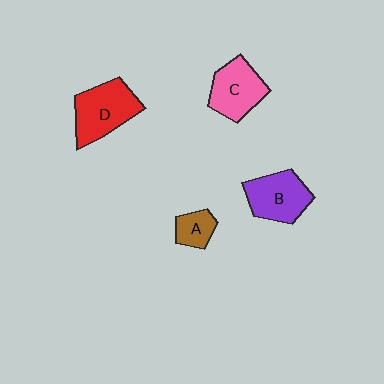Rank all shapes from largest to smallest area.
From largest to smallest: D (red), B (purple), C (pink), A (brown).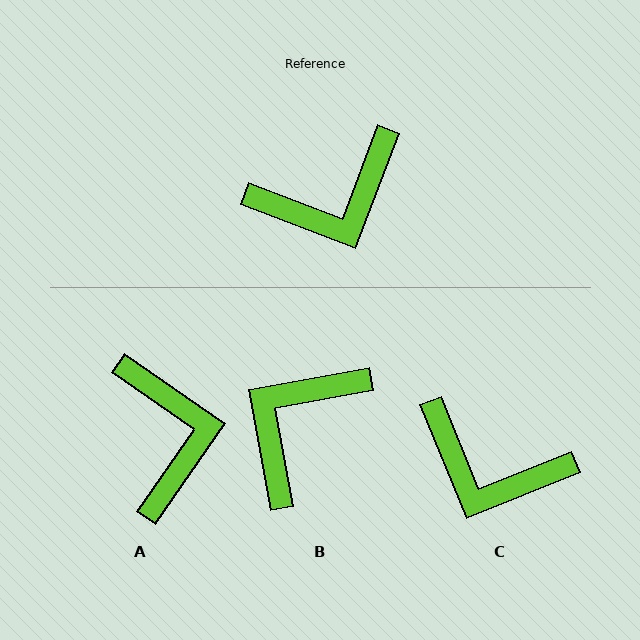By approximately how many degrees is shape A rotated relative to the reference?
Approximately 76 degrees counter-clockwise.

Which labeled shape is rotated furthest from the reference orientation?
B, about 149 degrees away.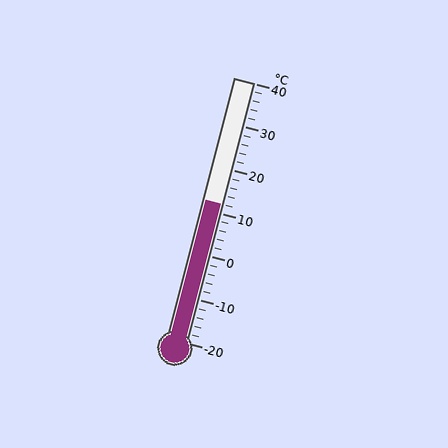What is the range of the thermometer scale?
The thermometer scale ranges from -20°C to 40°C.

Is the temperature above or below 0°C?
The temperature is above 0°C.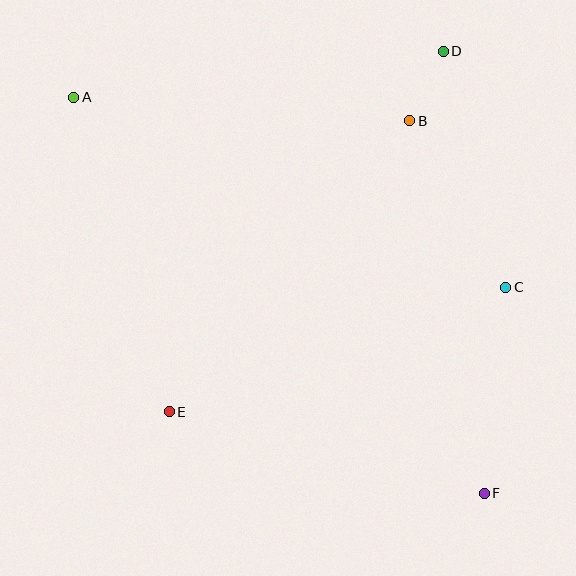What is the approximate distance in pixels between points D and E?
The distance between D and E is approximately 453 pixels.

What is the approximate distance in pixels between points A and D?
The distance between A and D is approximately 372 pixels.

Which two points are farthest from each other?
Points A and F are farthest from each other.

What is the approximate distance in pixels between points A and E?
The distance between A and E is approximately 329 pixels.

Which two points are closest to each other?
Points B and D are closest to each other.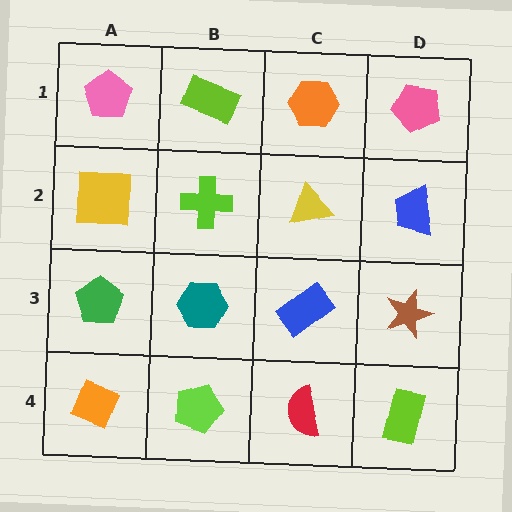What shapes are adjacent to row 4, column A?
A green pentagon (row 3, column A), a lime pentagon (row 4, column B).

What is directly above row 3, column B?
A lime cross.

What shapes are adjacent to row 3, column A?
A yellow square (row 2, column A), an orange diamond (row 4, column A), a teal hexagon (row 3, column B).